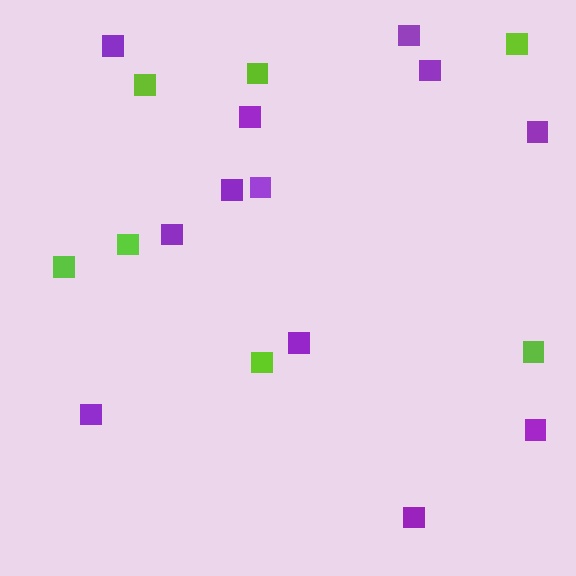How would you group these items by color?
There are 2 groups: one group of purple squares (12) and one group of lime squares (7).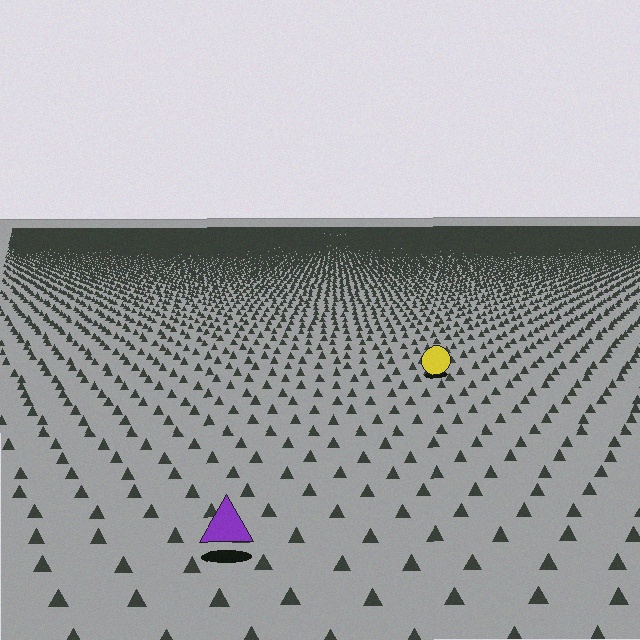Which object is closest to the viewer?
The purple triangle is closest. The texture marks near it are larger and more spread out.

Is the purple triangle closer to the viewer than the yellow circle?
Yes. The purple triangle is closer — you can tell from the texture gradient: the ground texture is coarser near it.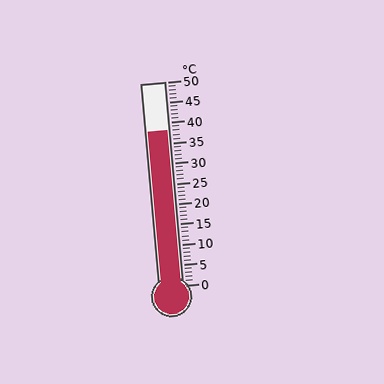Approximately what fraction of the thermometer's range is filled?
The thermometer is filled to approximately 75% of its range.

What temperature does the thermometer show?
The thermometer shows approximately 38°C.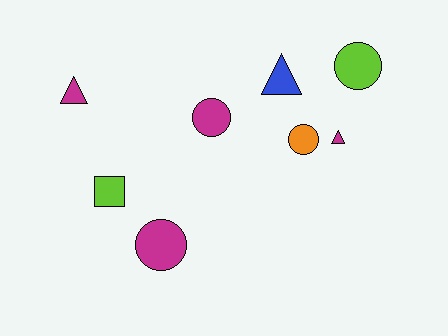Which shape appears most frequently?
Circle, with 4 objects.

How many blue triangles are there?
There is 1 blue triangle.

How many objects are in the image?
There are 8 objects.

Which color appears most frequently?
Magenta, with 4 objects.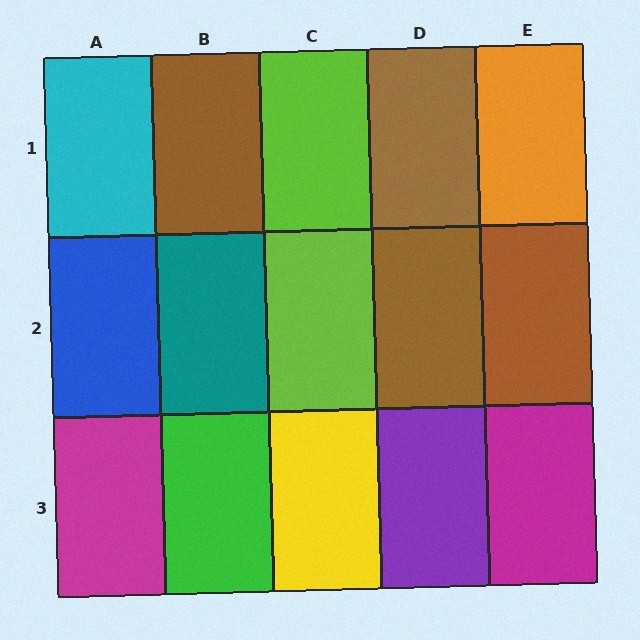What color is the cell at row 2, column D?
Brown.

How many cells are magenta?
2 cells are magenta.